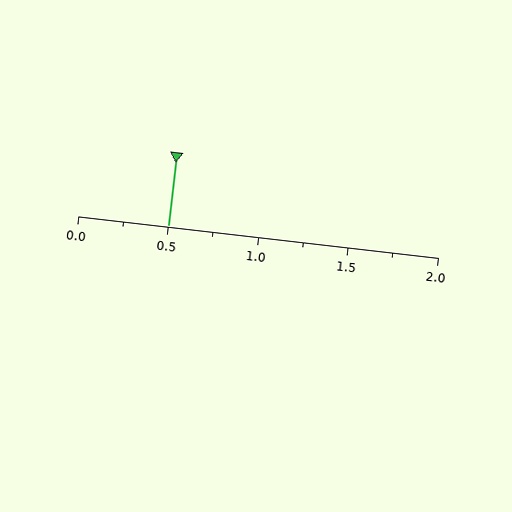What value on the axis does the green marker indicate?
The marker indicates approximately 0.5.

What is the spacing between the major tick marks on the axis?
The major ticks are spaced 0.5 apart.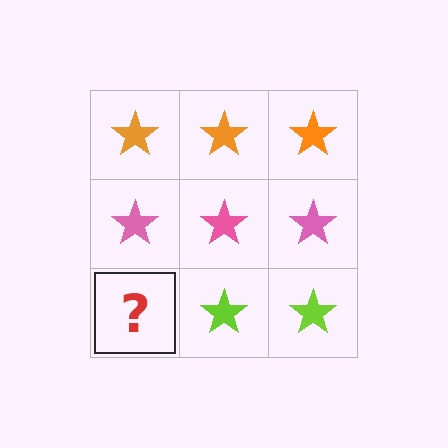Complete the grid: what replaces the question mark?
The question mark should be replaced with a lime star.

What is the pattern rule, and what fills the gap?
The rule is that each row has a consistent color. The gap should be filled with a lime star.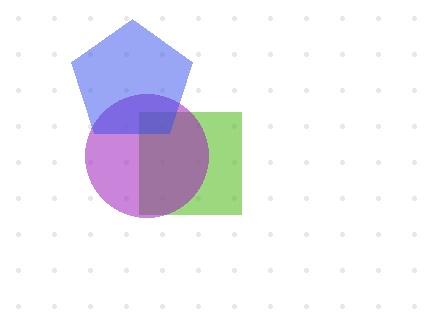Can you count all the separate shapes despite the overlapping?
Yes, there are 3 separate shapes.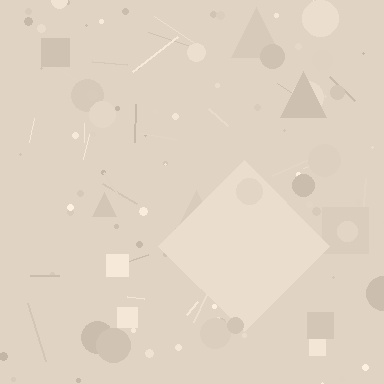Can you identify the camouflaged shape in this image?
The camouflaged shape is a diamond.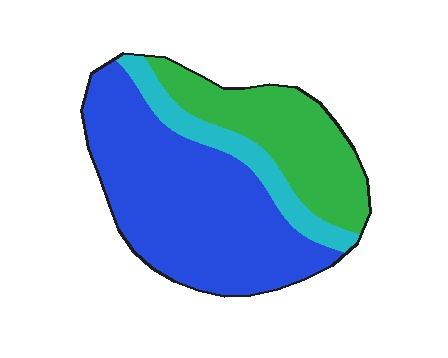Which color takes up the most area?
Blue, at roughly 55%.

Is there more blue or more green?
Blue.